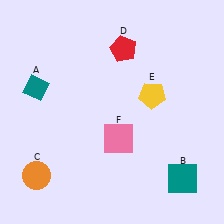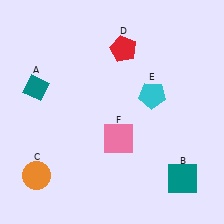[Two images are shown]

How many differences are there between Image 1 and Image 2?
There is 1 difference between the two images.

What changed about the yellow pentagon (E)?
In Image 1, E is yellow. In Image 2, it changed to cyan.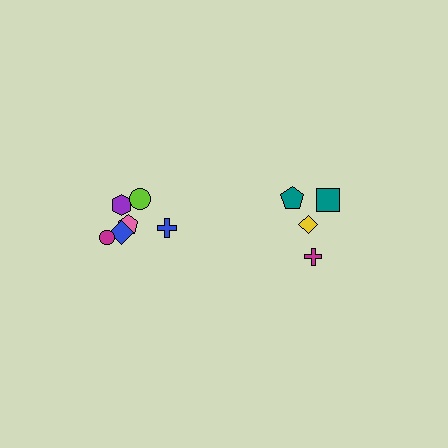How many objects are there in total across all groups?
There are 10 objects.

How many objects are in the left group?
There are 6 objects.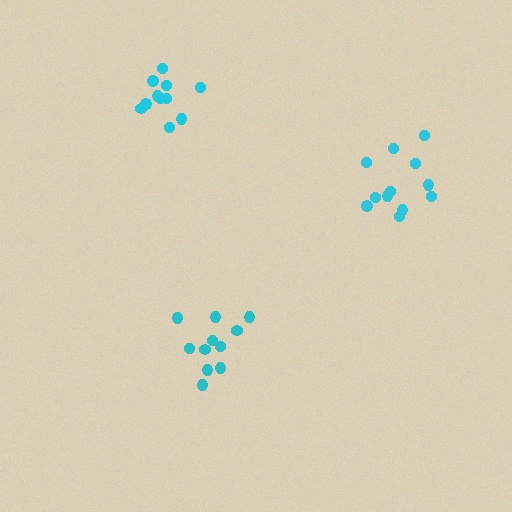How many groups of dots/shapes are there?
There are 3 groups.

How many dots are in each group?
Group 1: 12 dots, Group 2: 11 dots, Group 3: 11 dots (34 total).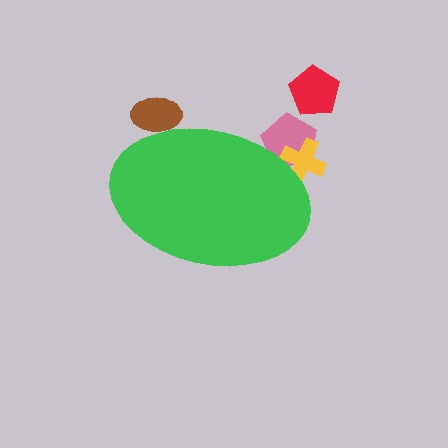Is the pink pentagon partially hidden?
Yes, the pink pentagon is partially hidden behind the green ellipse.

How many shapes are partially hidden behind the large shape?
3 shapes are partially hidden.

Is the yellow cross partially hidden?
Yes, the yellow cross is partially hidden behind the green ellipse.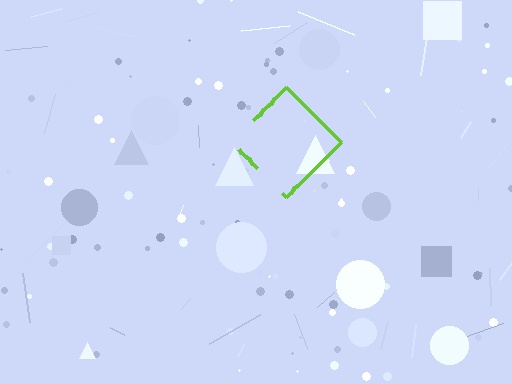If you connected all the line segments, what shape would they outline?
They would outline a diamond.